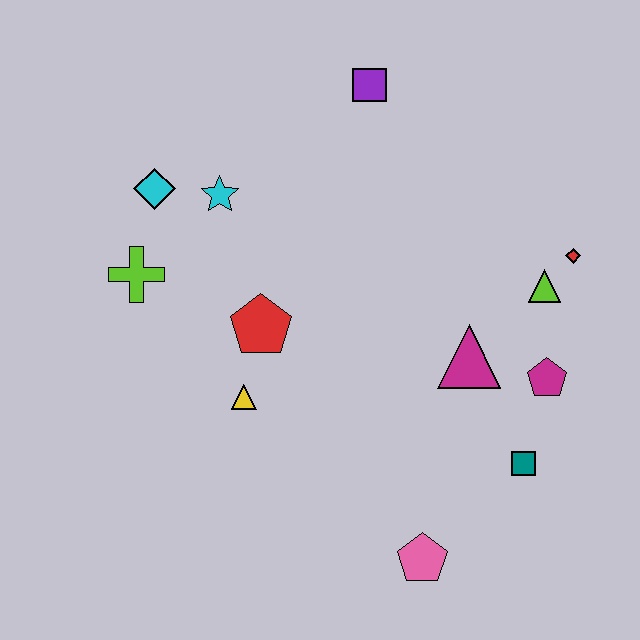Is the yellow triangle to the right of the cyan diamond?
Yes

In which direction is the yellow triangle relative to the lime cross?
The yellow triangle is below the lime cross.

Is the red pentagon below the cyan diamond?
Yes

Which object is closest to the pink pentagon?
The teal square is closest to the pink pentagon.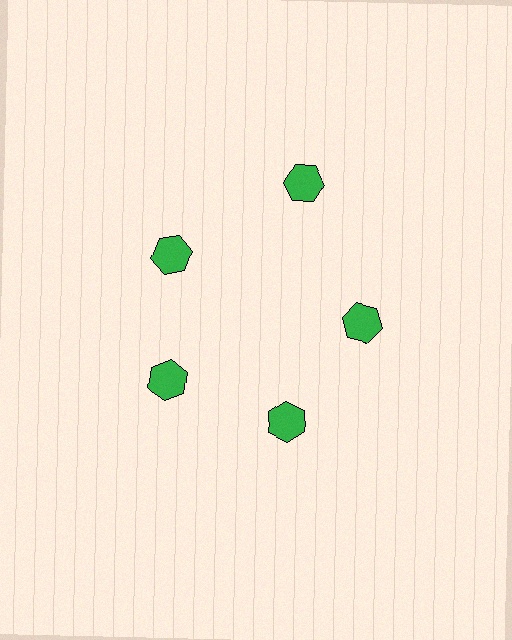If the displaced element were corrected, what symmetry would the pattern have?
It would have 5-fold rotational symmetry — the pattern would map onto itself every 72 degrees.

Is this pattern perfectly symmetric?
No. The 5 green hexagons are arranged in a ring, but one element near the 1 o'clock position is pushed outward from the center, breaking the 5-fold rotational symmetry.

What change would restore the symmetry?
The symmetry would be restored by moving it inward, back onto the ring so that all 5 hexagons sit at equal angles and equal distance from the center.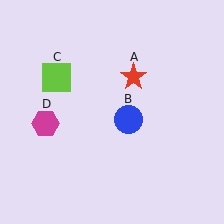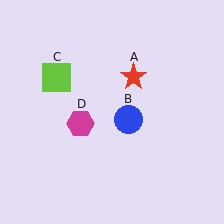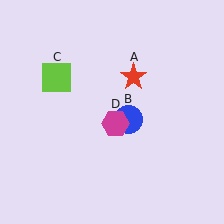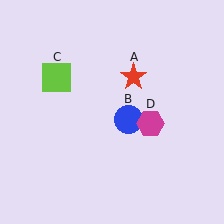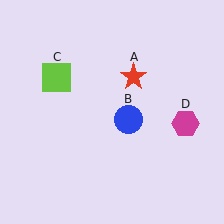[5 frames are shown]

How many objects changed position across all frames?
1 object changed position: magenta hexagon (object D).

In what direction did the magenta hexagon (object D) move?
The magenta hexagon (object D) moved right.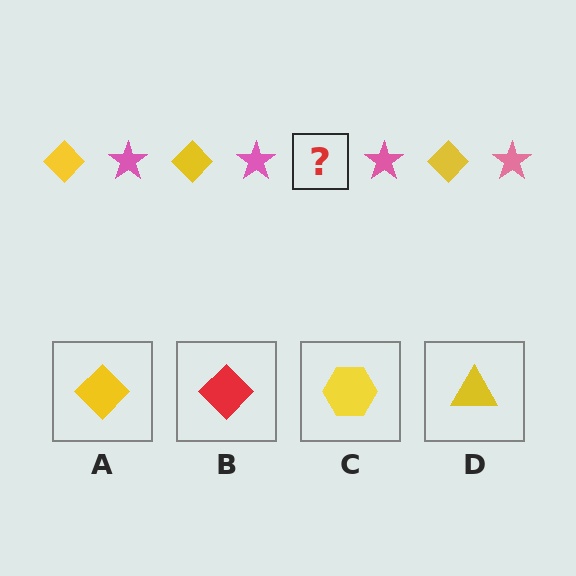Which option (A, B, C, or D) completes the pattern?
A.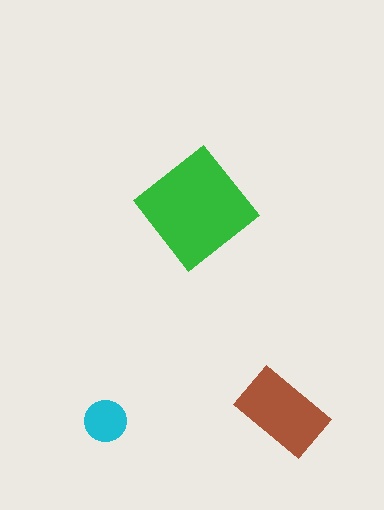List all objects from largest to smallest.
The green diamond, the brown rectangle, the cyan circle.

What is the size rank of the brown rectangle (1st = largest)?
2nd.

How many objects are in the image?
There are 3 objects in the image.